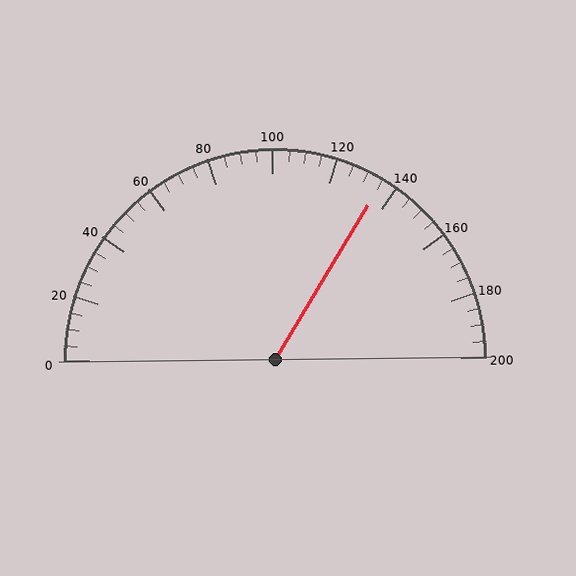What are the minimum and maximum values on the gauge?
The gauge ranges from 0 to 200.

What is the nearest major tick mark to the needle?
The nearest major tick mark is 140.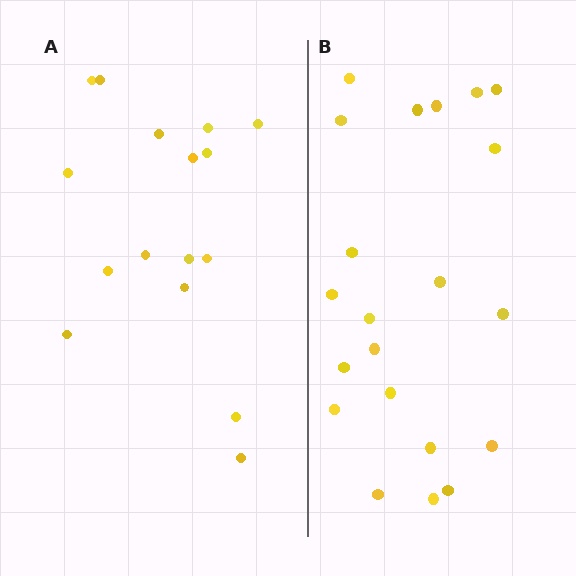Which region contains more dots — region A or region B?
Region B (the right region) has more dots.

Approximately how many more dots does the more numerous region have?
Region B has about 5 more dots than region A.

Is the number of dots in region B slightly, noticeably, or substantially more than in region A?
Region B has noticeably more, but not dramatically so. The ratio is roughly 1.3 to 1.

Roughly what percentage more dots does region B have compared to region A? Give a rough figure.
About 30% more.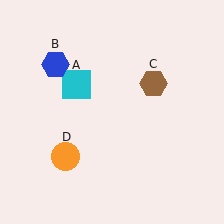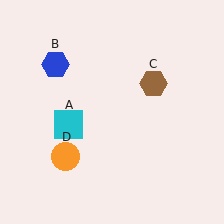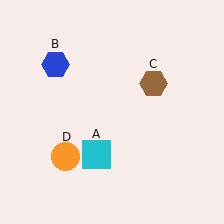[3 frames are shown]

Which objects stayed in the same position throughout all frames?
Blue hexagon (object B) and brown hexagon (object C) and orange circle (object D) remained stationary.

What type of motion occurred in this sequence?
The cyan square (object A) rotated counterclockwise around the center of the scene.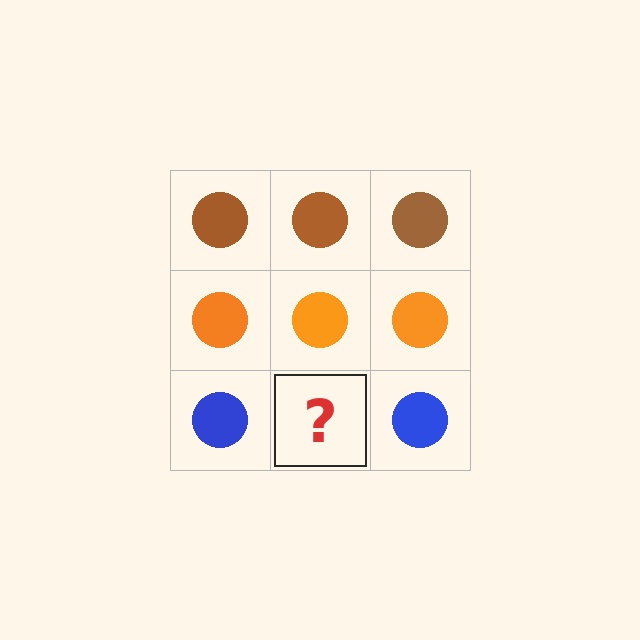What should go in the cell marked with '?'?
The missing cell should contain a blue circle.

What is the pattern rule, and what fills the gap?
The rule is that each row has a consistent color. The gap should be filled with a blue circle.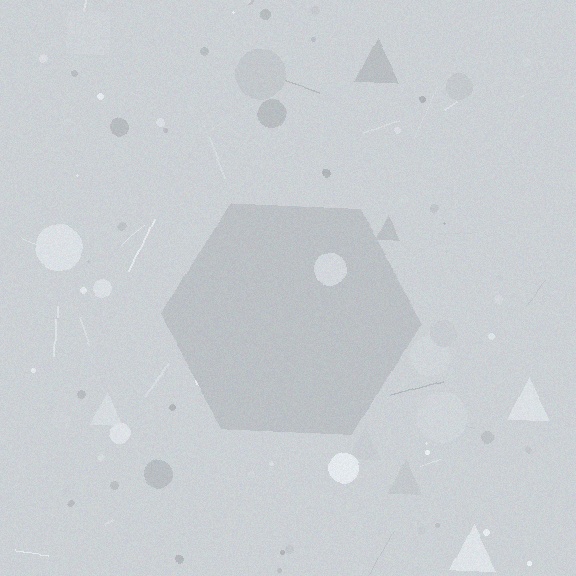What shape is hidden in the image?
A hexagon is hidden in the image.